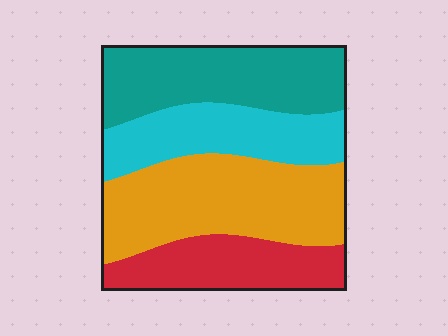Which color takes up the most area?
Orange, at roughly 35%.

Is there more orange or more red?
Orange.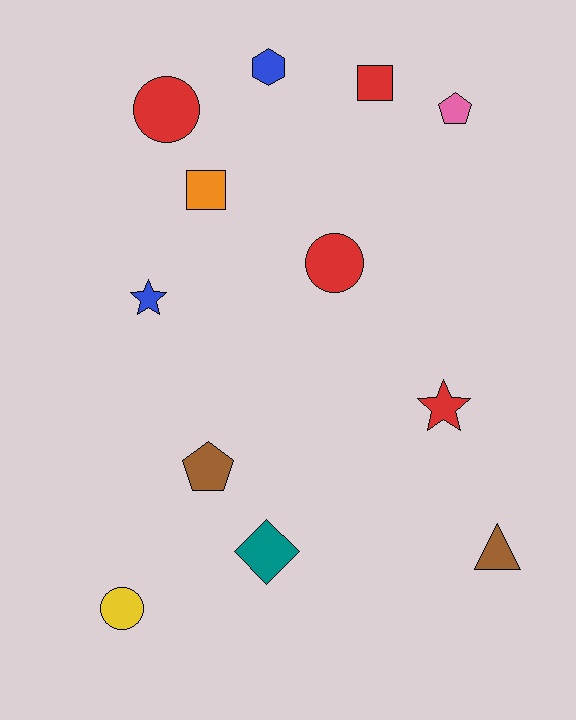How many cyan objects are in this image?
There are no cyan objects.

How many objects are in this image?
There are 12 objects.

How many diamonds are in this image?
There is 1 diamond.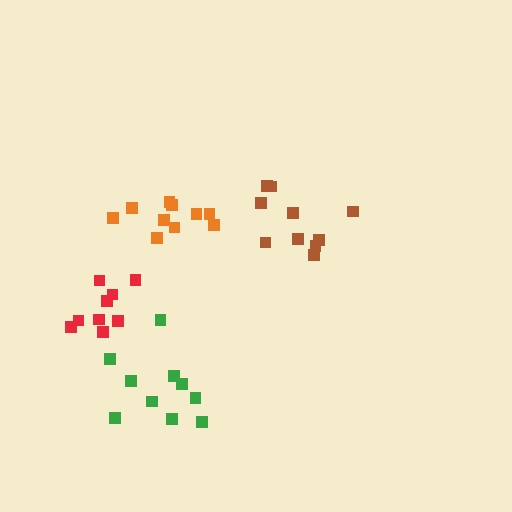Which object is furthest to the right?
The brown cluster is rightmost.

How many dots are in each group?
Group 1: 10 dots, Group 2: 10 dots, Group 3: 9 dots, Group 4: 10 dots (39 total).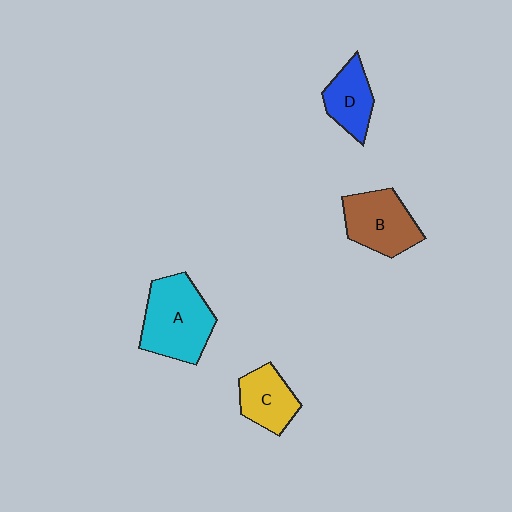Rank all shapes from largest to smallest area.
From largest to smallest: A (cyan), B (brown), C (yellow), D (blue).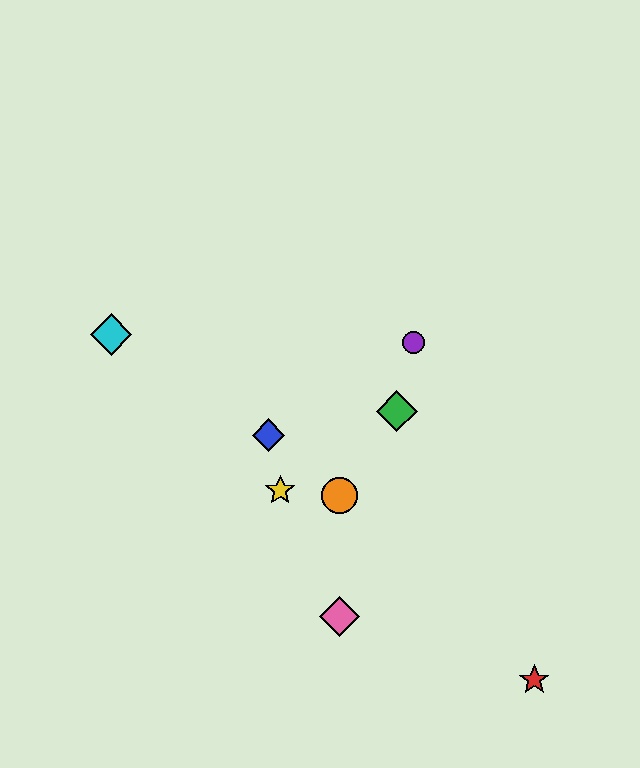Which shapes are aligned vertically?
The orange circle, the pink diamond are aligned vertically.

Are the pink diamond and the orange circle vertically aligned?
Yes, both are at x≈339.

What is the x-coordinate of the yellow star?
The yellow star is at x≈280.